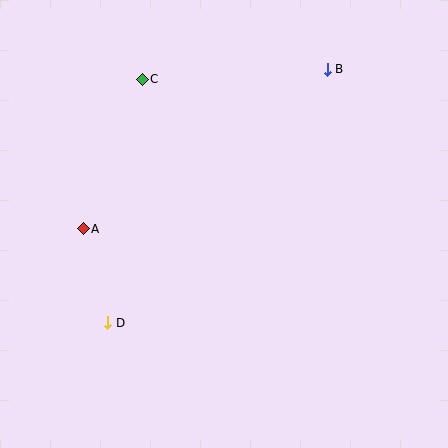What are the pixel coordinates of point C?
Point C is at (142, 79).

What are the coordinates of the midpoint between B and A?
The midpoint between B and A is at (205, 149).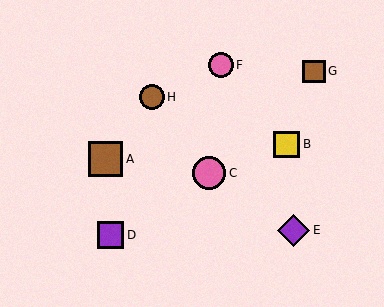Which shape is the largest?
The brown square (labeled A) is the largest.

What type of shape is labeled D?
Shape D is a purple square.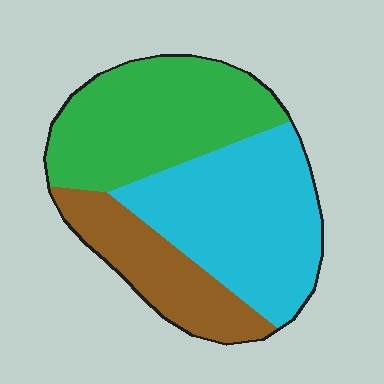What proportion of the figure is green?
Green takes up about three eighths (3/8) of the figure.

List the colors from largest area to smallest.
From largest to smallest: cyan, green, brown.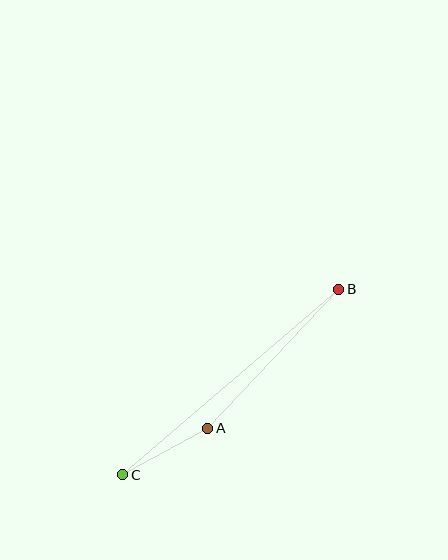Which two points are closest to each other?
Points A and C are closest to each other.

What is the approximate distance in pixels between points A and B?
The distance between A and B is approximately 191 pixels.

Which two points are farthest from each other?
Points B and C are farthest from each other.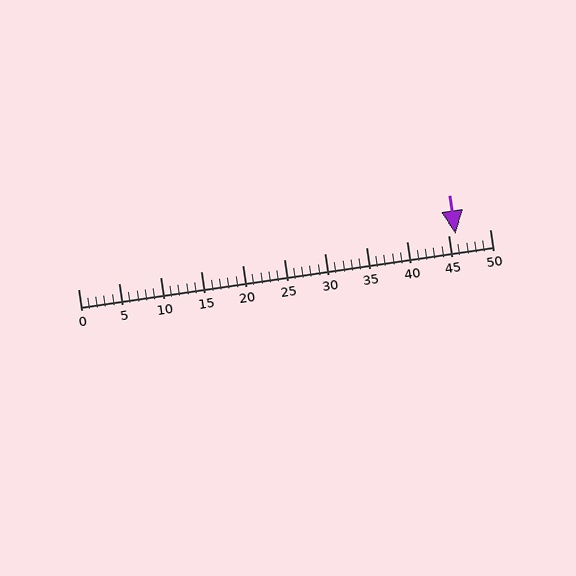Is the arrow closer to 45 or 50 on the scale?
The arrow is closer to 45.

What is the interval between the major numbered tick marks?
The major tick marks are spaced 5 units apart.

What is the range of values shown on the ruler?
The ruler shows values from 0 to 50.